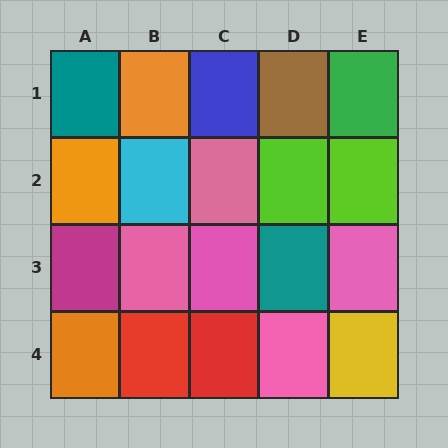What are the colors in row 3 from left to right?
Magenta, pink, pink, teal, pink.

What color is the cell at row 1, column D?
Brown.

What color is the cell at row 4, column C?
Red.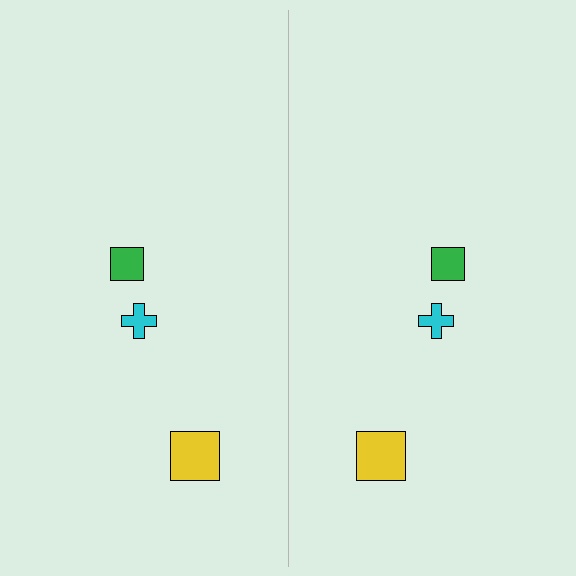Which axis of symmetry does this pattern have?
The pattern has a vertical axis of symmetry running through the center of the image.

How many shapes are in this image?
There are 6 shapes in this image.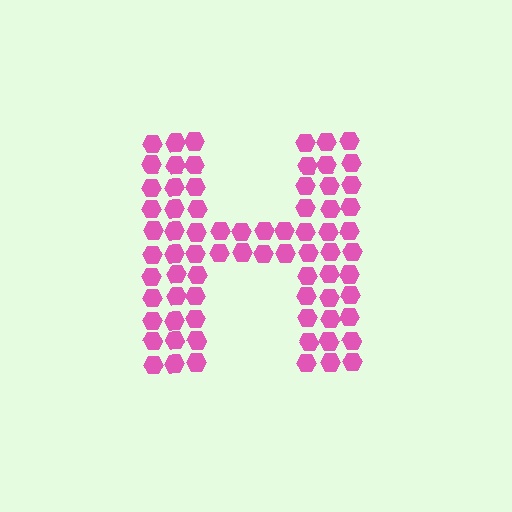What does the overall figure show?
The overall figure shows the letter H.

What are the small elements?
The small elements are hexagons.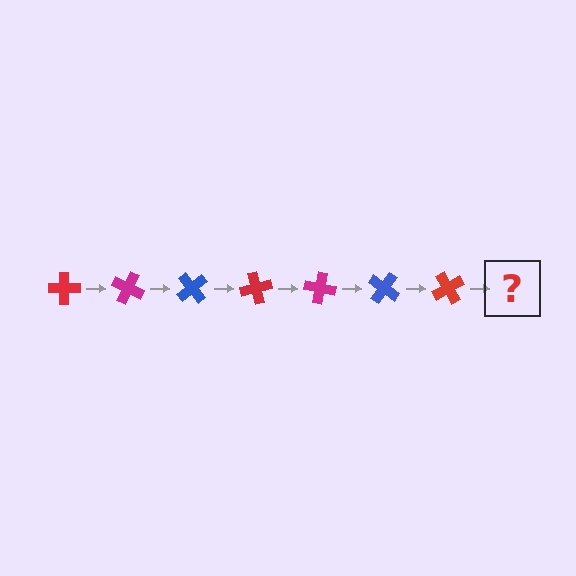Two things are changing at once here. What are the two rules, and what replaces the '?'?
The two rules are that it rotates 25 degrees each step and the color cycles through red, magenta, and blue. The '?' should be a magenta cross, rotated 175 degrees from the start.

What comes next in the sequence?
The next element should be a magenta cross, rotated 175 degrees from the start.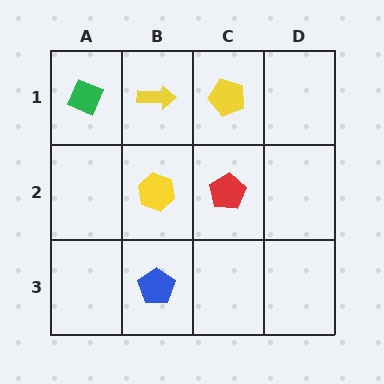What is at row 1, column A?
A green diamond.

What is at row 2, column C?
A red pentagon.